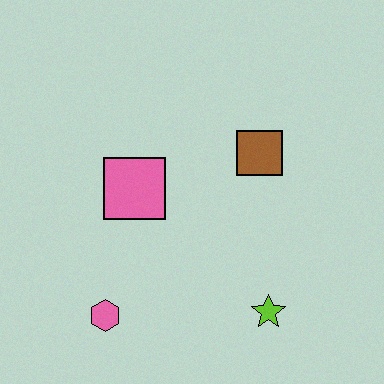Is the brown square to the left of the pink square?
No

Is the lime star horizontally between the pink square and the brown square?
No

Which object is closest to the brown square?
The pink square is closest to the brown square.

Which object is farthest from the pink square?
The lime star is farthest from the pink square.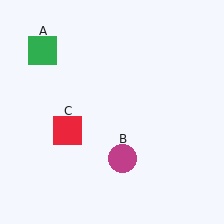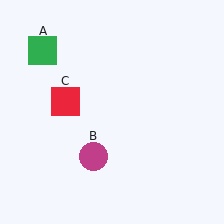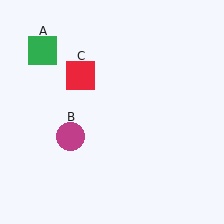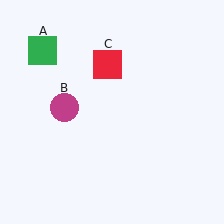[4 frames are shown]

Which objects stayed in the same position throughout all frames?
Green square (object A) remained stationary.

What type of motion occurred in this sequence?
The magenta circle (object B), red square (object C) rotated clockwise around the center of the scene.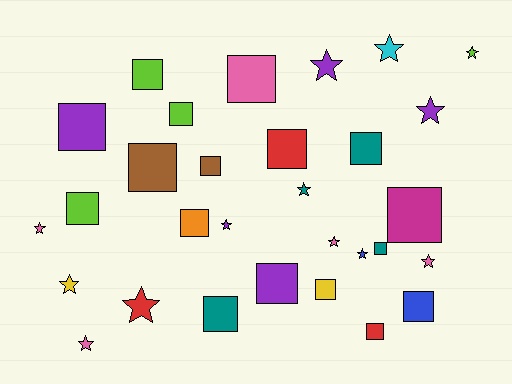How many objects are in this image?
There are 30 objects.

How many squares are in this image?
There are 17 squares.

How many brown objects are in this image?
There are 2 brown objects.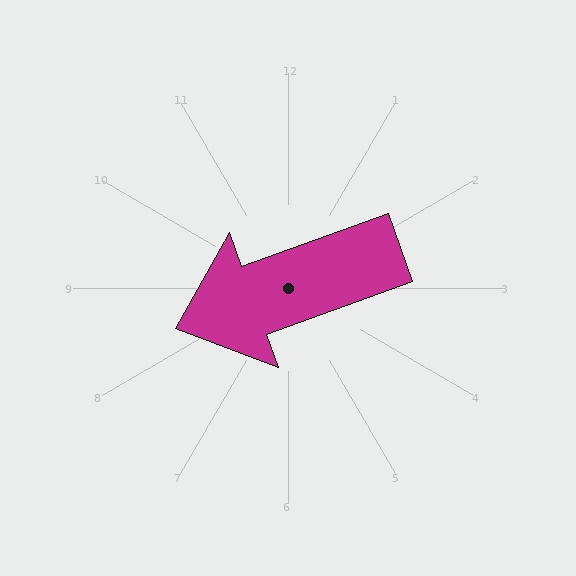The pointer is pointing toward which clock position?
Roughly 8 o'clock.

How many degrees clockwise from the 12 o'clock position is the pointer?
Approximately 250 degrees.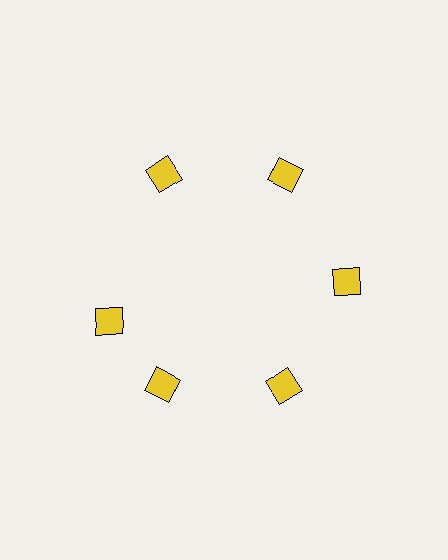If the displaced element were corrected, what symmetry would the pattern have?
It would have 6-fold rotational symmetry — the pattern would map onto itself every 60 degrees.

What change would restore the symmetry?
The symmetry would be restored by rotating it back into even spacing with its neighbors so that all 6 diamonds sit at equal angles and equal distance from the center.